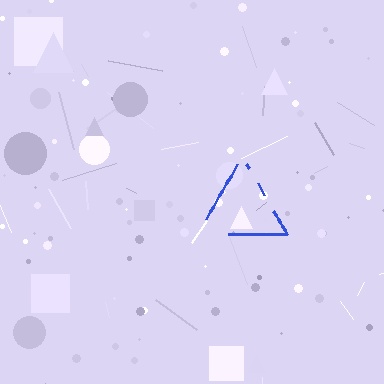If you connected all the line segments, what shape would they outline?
They would outline a triangle.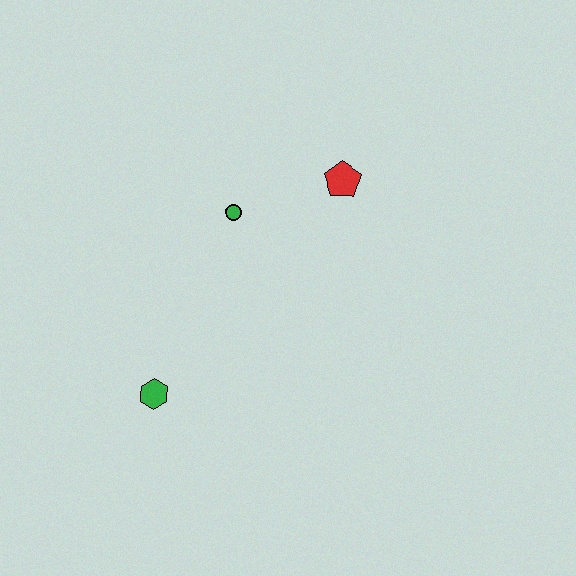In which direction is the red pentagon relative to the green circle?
The red pentagon is to the right of the green circle.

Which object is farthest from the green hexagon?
The red pentagon is farthest from the green hexagon.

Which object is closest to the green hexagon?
The green circle is closest to the green hexagon.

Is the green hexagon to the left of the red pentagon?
Yes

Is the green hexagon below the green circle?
Yes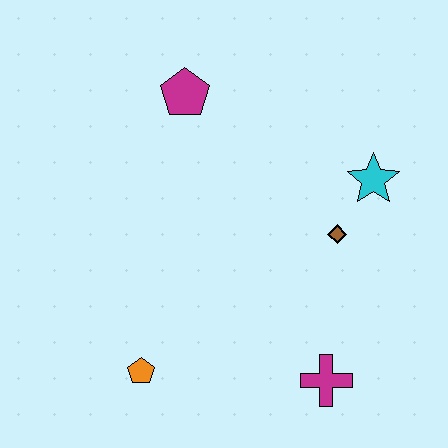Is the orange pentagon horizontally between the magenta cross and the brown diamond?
No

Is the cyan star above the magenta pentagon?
No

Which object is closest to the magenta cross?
The brown diamond is closest to the magenta cross.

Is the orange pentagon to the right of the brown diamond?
No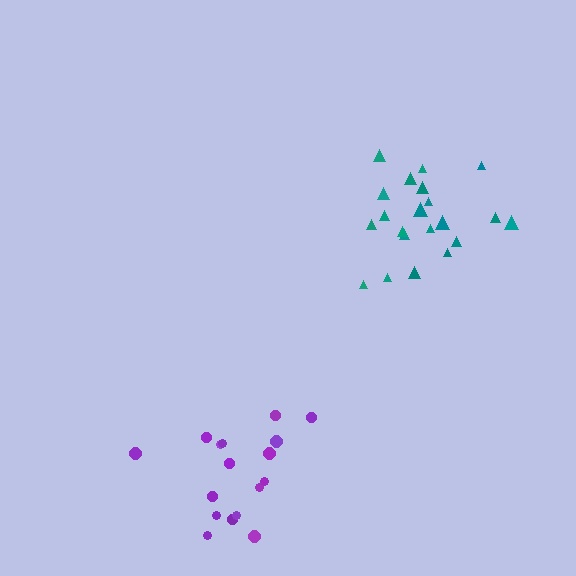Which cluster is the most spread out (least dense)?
Purple.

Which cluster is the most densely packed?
Teal.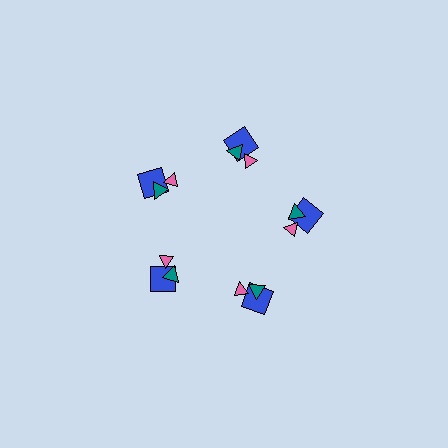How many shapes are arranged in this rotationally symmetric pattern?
There are 15 shapes, arranged in 5 groups of 3.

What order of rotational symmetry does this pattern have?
This pattern has 5-fold rotational symmetry.